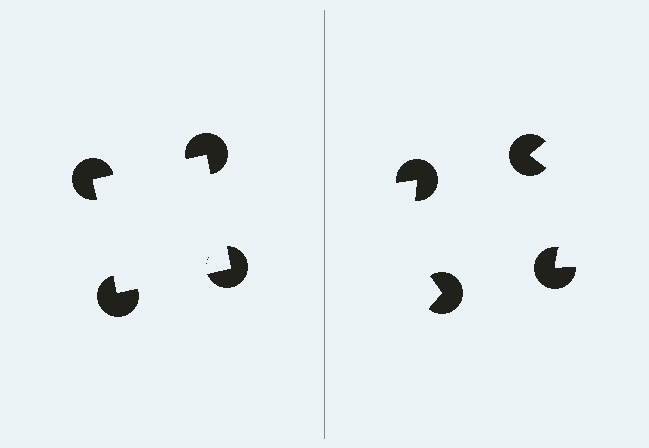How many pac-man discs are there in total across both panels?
8 — 4 on each side.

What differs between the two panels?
The pac-man discs are positioned identically on both sides; only the wedge orientations differ. On the left they align to a square; on the right they are misaligned.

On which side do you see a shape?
An illusory square appears on the left side. On the right side the wedge cuts are rotated, so no coherent shape forms.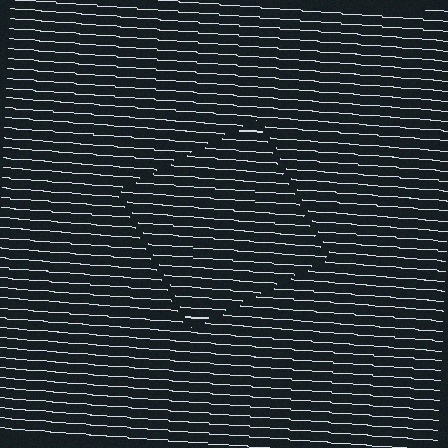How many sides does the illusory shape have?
4 sides — the line-ends trace a square.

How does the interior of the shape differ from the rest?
The interior of the shape contains the same grating, shifted by half a period — the contour is defined by the phase discontinuity where line-ends from the inner and outer gratings abut.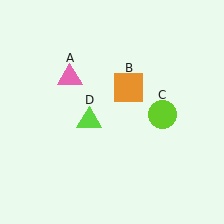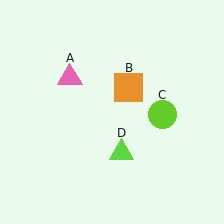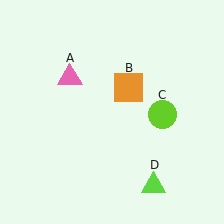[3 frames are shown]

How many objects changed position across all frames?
1 object changed position: lime triangle (object D).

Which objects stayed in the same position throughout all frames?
Pink triangle (object A) and orange square (object B) and lime circle (object C) remained stationary.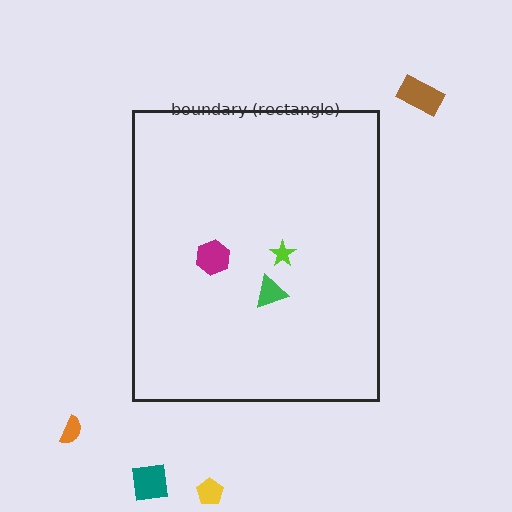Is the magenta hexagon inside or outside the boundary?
Inside.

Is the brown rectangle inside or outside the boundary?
Outside.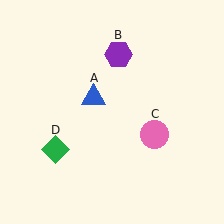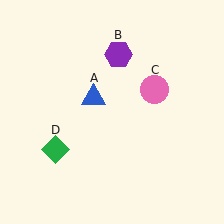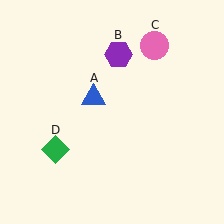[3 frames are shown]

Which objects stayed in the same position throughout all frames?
Blue triangle (object A) and purple hexagon (object B) and green diamond (object D) remained stationary.